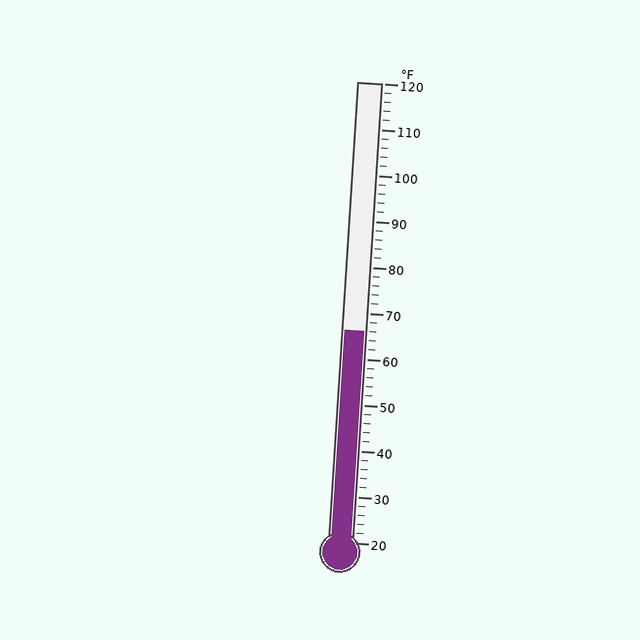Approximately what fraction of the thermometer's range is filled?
The thermometer is filled to approximately 45% of its range.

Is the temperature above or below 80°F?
The temperature is below 80°F.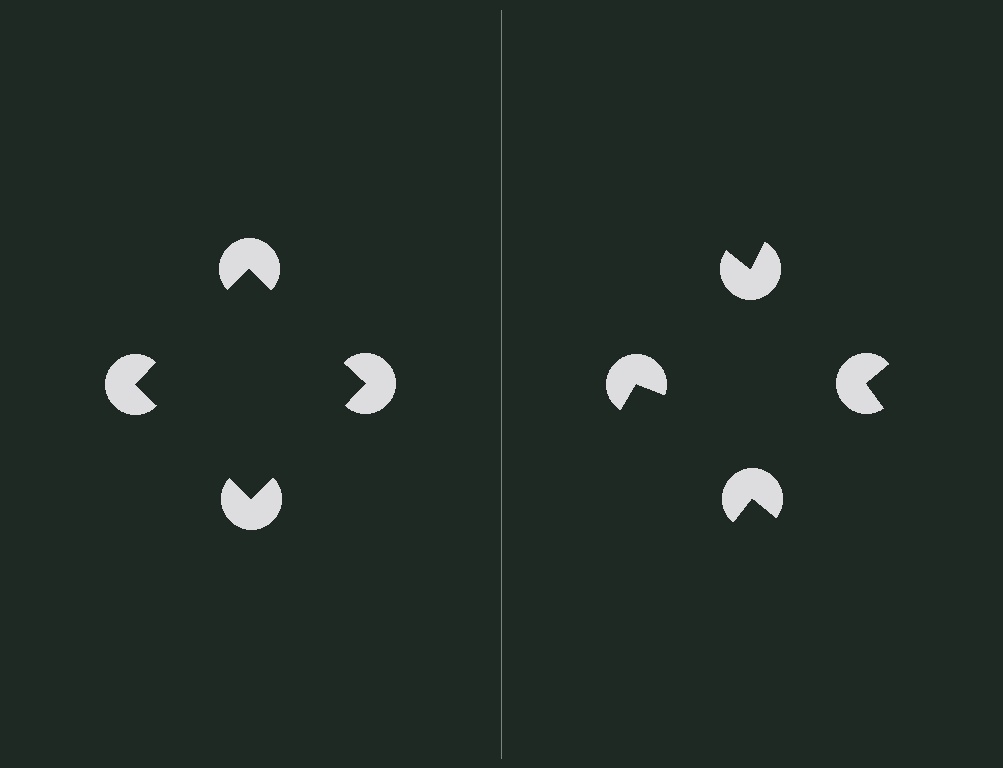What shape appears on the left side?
An illusory square.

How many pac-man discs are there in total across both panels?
8 — 4 on each side.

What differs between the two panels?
The pac-man discs are positioned identically on both sides; only the wedge orientations differ. On the left they align to a square; on the right they are misaligned.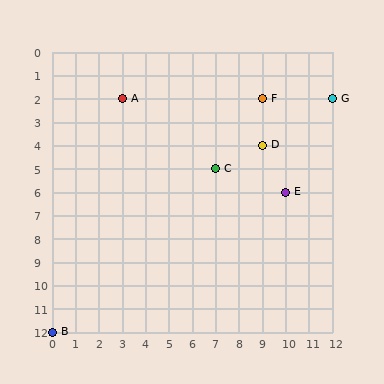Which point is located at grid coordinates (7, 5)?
Point C is at (7, 5).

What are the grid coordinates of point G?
Point G is at grid coordinates (12, 2).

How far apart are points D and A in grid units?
Points D and A are 6 columns and 2 rows apart (about 6.3 grid units diagonally).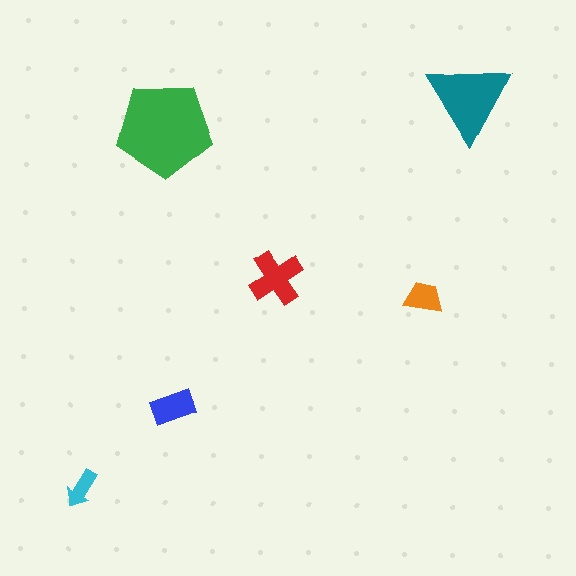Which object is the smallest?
The cyan arrow.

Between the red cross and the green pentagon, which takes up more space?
The green pentagon.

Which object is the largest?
The green pentagon.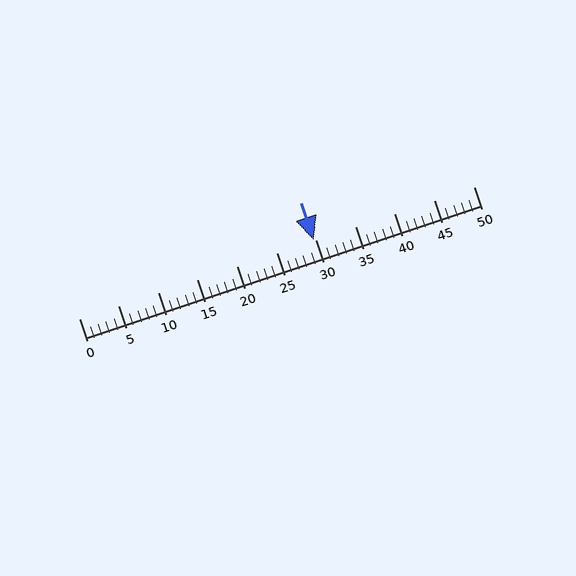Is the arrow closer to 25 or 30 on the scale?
The arrow is closer to 30.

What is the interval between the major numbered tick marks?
The major tick marks are spaced 5 units apart.